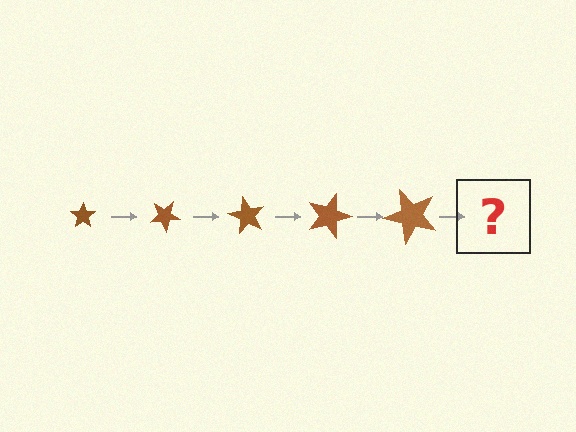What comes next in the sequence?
The next element should be a star, larger than the previous one and rotated 150 degrees from the start.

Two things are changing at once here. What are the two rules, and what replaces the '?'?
The two rules are that the star grows larger each step and it rotates 30 degrees each step. The '?' should be a star, larger than the previous one and rotated 150 degrees from the start.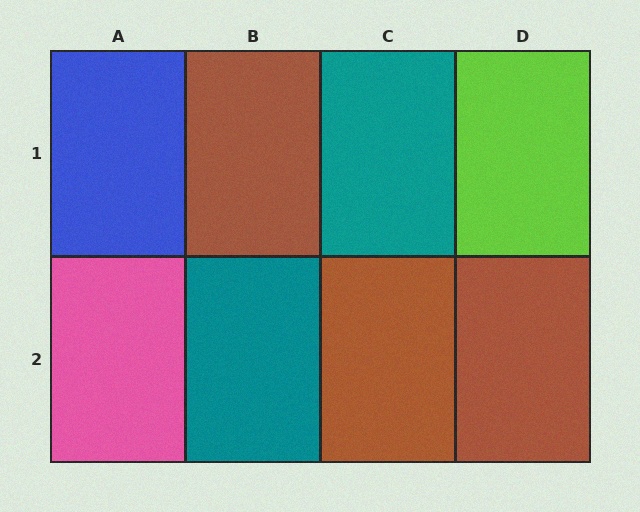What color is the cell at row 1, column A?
Blue.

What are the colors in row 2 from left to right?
Pink, teal, brown, brown.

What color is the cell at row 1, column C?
Teal.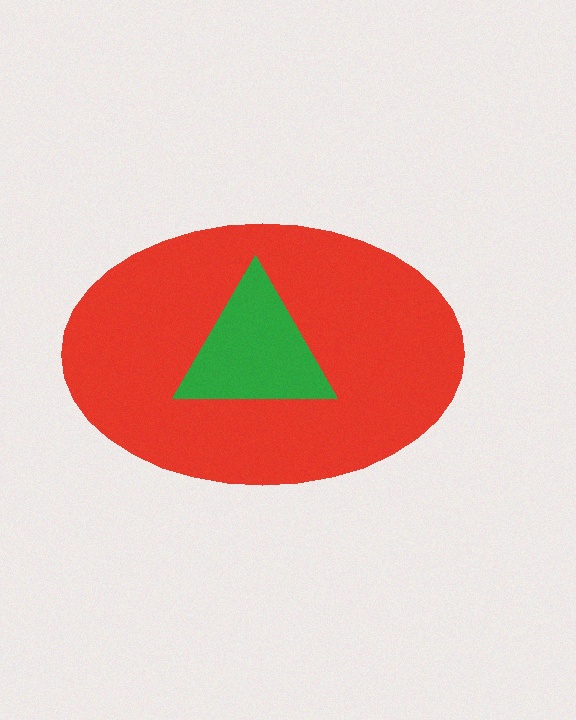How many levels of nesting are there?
2.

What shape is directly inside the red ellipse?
The green triangle.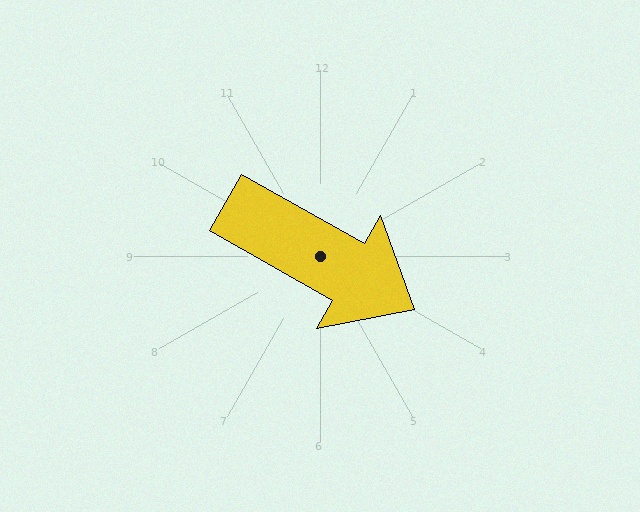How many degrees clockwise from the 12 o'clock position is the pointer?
Approximately 119 degrees.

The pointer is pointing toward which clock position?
Roughly 4 o'clock.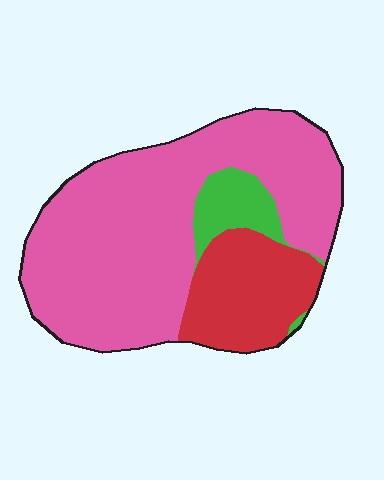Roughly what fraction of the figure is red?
Red covers roughly 20% of the figure.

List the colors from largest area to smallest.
From largest to smallest: pink, red, green.